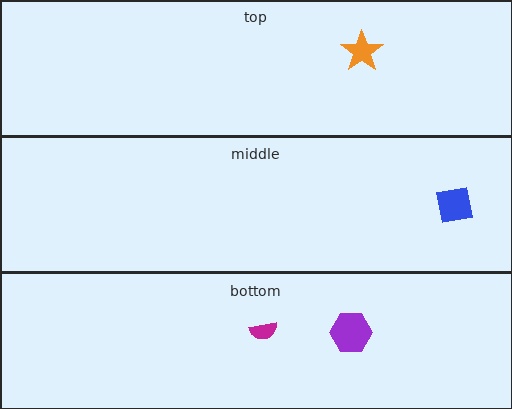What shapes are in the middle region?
The blue square.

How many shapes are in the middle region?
1.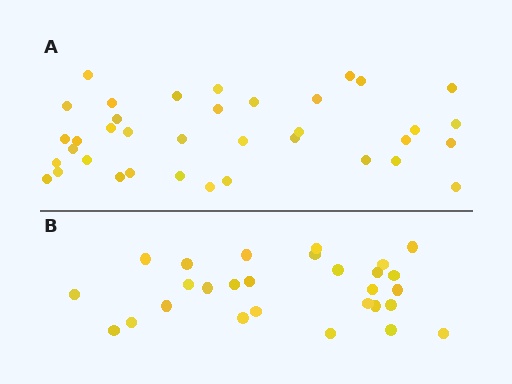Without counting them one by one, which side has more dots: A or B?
Region A (the top region) has more dots.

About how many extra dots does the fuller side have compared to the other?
Region A has roughly 8 or so more dots than region B.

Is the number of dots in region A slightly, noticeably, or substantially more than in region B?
Region A has noticeably more, but not dramatically so. The ratio is roughly 1.3 to 1.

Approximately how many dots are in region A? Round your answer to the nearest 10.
About 40 dots. (The exact count is 37, which rounds to 40.)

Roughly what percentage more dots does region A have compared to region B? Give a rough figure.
About 30% more.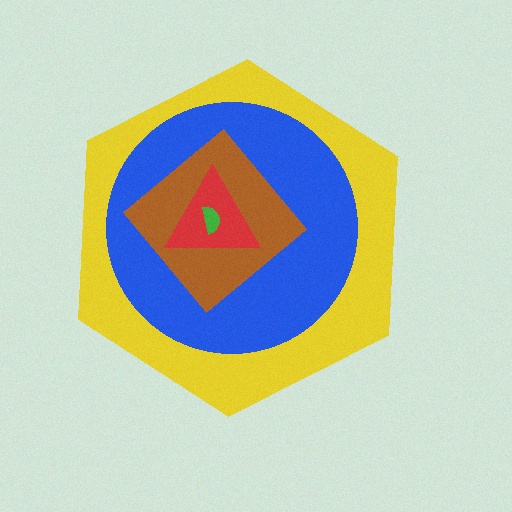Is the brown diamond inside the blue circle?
Yes.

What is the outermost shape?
The yellow hexagon.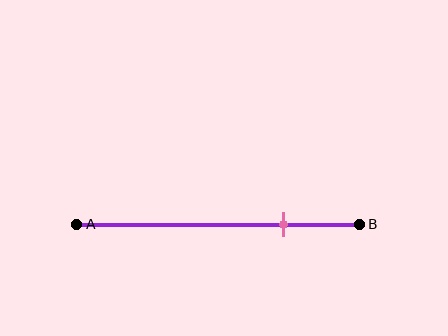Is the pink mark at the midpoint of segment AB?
No, the mark is at about 75% from A, not at the 50% midpoint.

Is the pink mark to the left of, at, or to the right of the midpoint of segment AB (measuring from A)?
The pink mark is to the right of the midpoint of segment AB.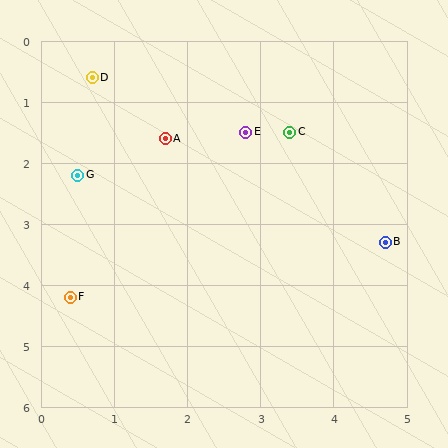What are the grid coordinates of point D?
Point D is at approximately (0.7, 0.6).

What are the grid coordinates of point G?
Point G is at approximately (0.5, 2.2).